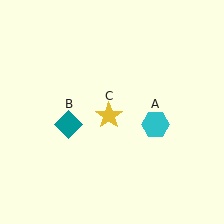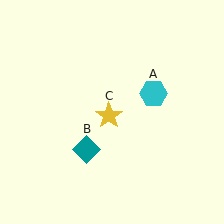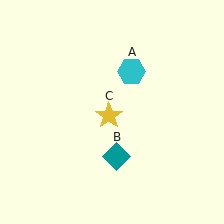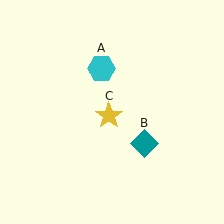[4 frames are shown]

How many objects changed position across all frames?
2 objects changed position: cyan hexagon (object A), teal diamond (object B).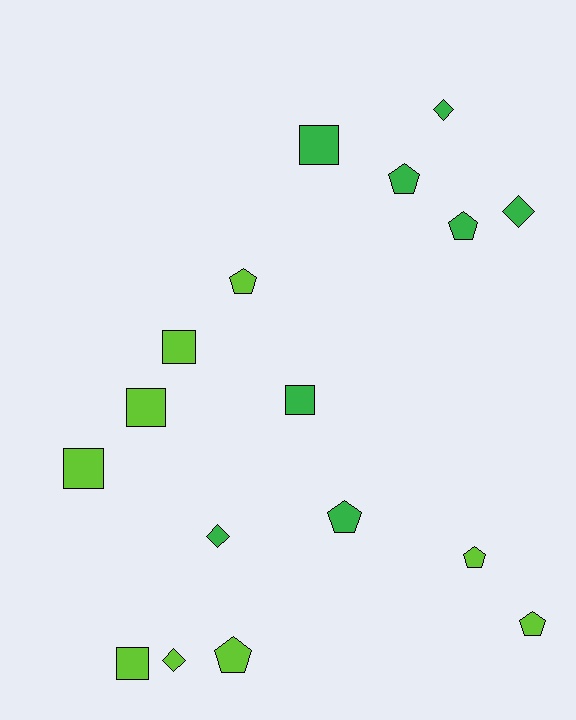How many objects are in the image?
There are 17 objects.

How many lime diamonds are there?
There is 1 lime diamond.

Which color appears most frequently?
Lime, with 9 objects.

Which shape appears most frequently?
Pentagon, with 7 objects.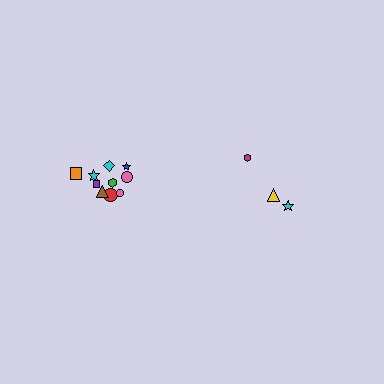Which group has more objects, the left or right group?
The left group.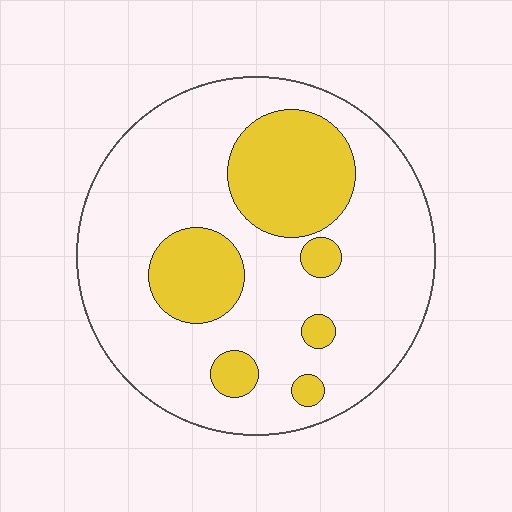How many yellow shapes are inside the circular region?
6.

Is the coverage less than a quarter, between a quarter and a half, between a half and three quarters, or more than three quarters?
Between a quarter and a half.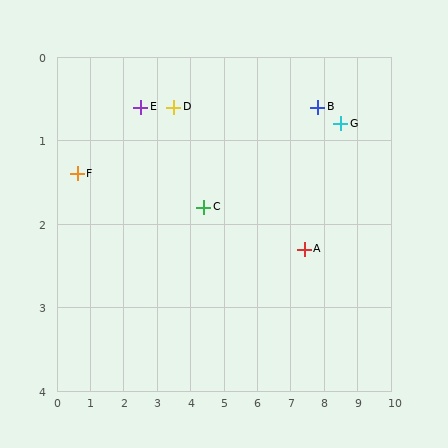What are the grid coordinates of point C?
Point C is at approximately (4.4, 1.8).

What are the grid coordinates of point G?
Point G is at approximately (8.5, 0.8).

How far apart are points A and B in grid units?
Points A and B are about 1.7 grid units apart.